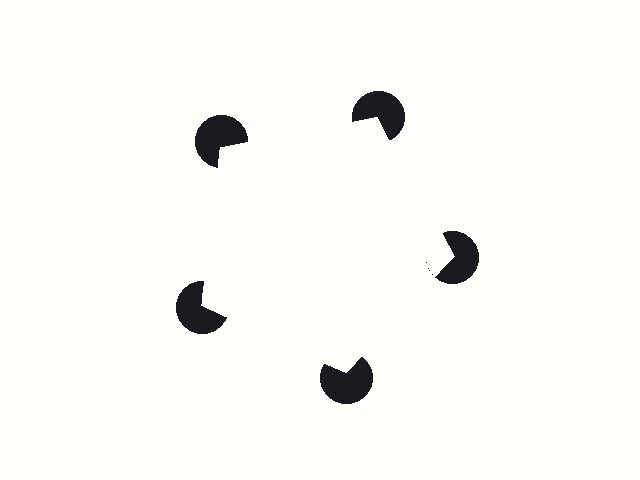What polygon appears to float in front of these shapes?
An illusory pentagon — its edges are inferred from the aligned wedge cuts in the pac-man discs, not physically drawn.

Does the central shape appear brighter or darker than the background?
It typically appears slightly brighter than the background, even though no actual brightness change is drawn.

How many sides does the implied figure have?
5 sides.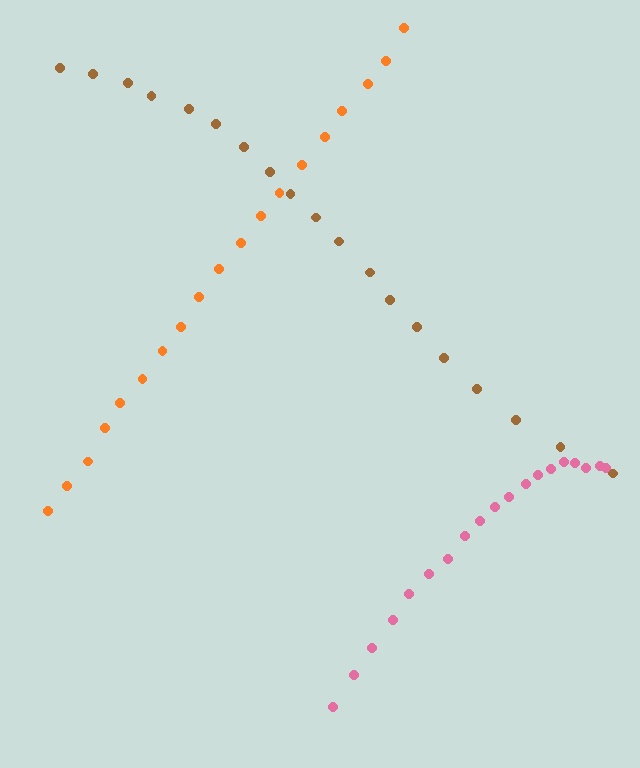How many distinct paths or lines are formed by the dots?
There are 3 distinct paths.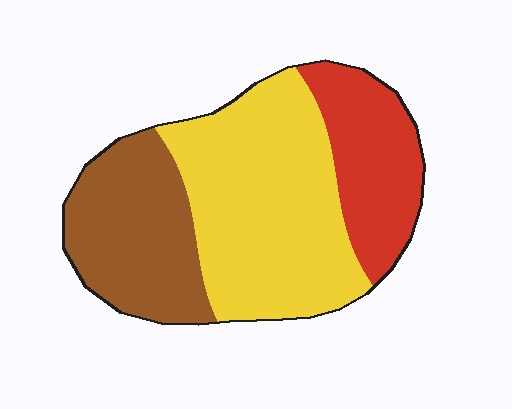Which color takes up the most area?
Yellow, at roughly 50%.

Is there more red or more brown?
Brown.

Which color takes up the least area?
Red, at roughly 25%.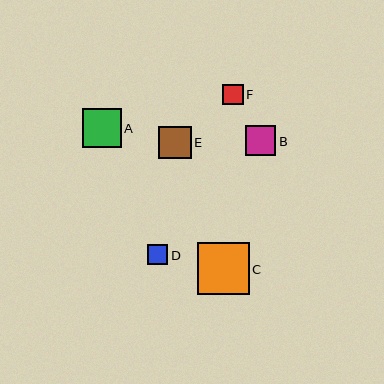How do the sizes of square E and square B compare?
Square E and square B are approximately the same size.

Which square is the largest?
Square C is the largest with a size of approximately 52 pixels.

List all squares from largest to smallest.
From largest to smallest: C, A, E, B, F, D.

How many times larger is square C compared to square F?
Square C is approximately 2.5 times the size of square F.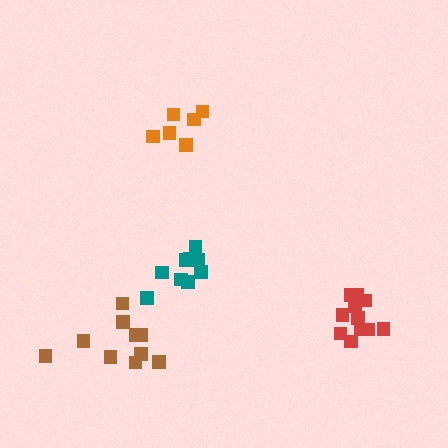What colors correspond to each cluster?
The clusters are colored: orange, brown, red, teal.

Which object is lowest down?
The brown cluster is bottommost.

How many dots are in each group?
Group 1: 6 dots, Group 2: 10 dots, Group 3: 11 dots, Group 4: 10 dots (37 total).